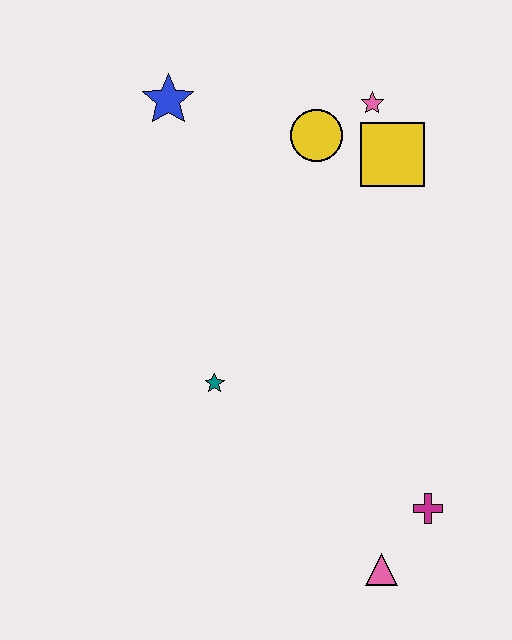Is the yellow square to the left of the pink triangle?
No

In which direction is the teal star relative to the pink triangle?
The teal star is above the pink triangle.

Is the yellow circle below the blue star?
Yes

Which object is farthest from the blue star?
The pink triangle is farthest from the blue star.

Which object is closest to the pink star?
The yellow square is closest to the pink star.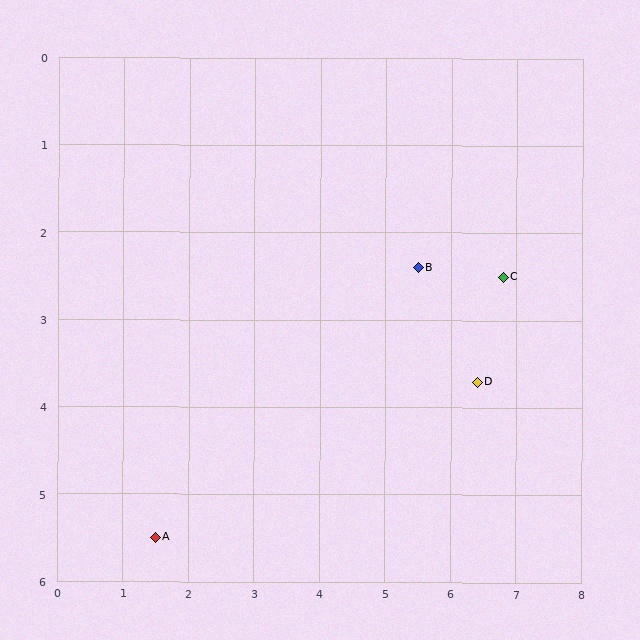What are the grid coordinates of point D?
Point D is at approximately (6.4, 3.7).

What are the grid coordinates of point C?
Point C is at approximately (6.8, 2.5).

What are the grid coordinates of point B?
Point B is at approximately (5.5, 2.4).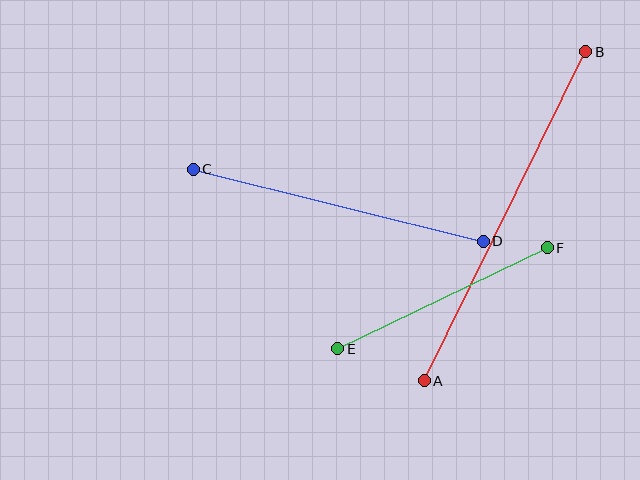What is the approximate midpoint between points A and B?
The midpoint is at approximately (505, 216) pixels.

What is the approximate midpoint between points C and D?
The midpoint is at approximately (338, 205) pixels.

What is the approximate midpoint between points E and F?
The midpoint is at approximately (442, 298) pixels.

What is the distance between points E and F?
The distance is approximately 232 pixels.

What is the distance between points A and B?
The distance is approximately 367 pixels.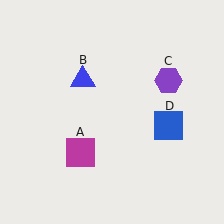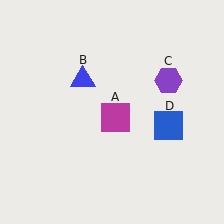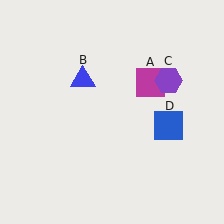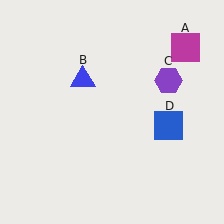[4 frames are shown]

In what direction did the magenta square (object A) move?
The magenta square (object A) moved up and to the right.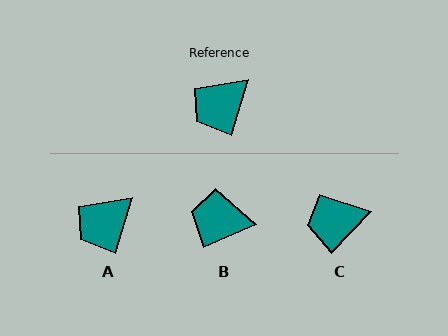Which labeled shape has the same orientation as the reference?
A.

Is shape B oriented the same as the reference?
No, it is off by about 50 degrees.